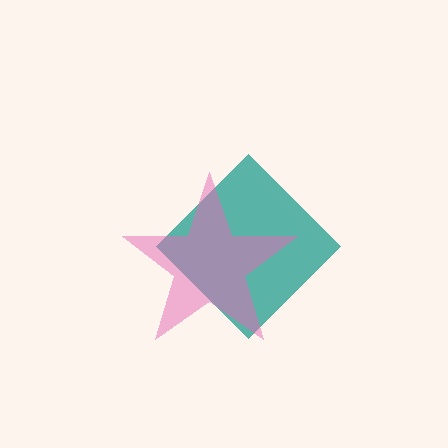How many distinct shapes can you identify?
There are 2 distinct shapes: a teal diamond, a pink star.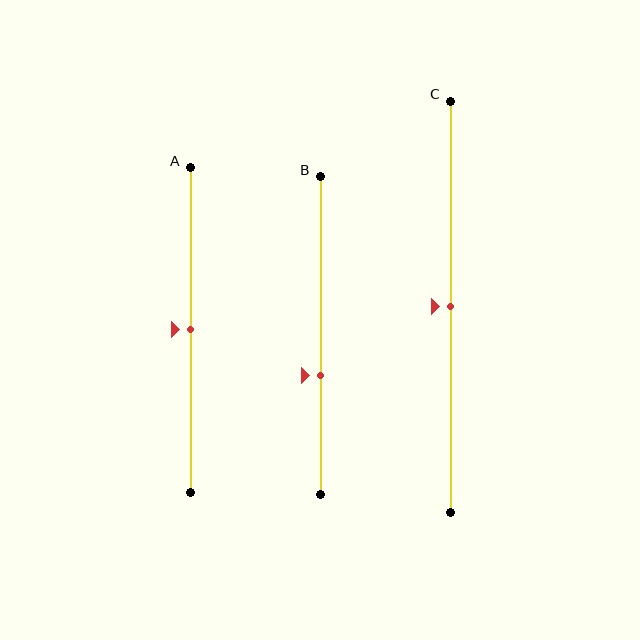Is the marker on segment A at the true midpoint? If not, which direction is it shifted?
Yes, the marker on segment A is at the true midpoint.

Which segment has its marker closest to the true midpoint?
Segment A has its marker closest to the true midpoint.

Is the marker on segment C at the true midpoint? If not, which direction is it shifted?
Yes, the marker on segment C is at the true midpoint.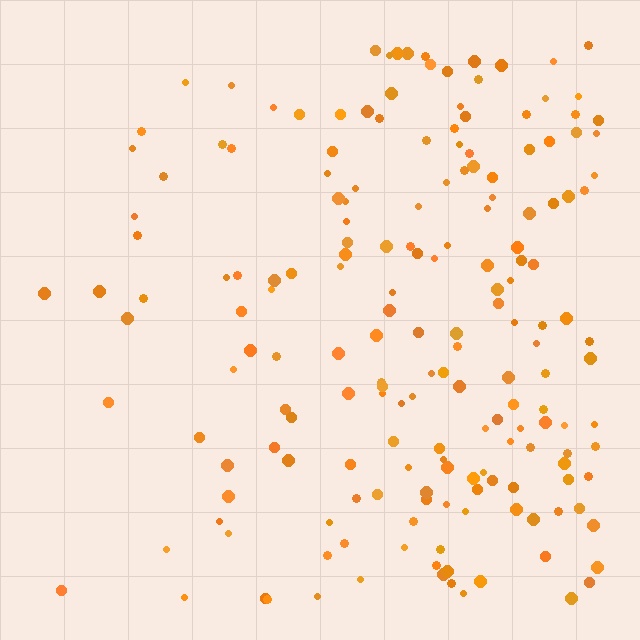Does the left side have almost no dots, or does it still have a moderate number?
Still a moderate number, just noticeably fewer than the right.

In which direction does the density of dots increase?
From left to right, with the right side densest.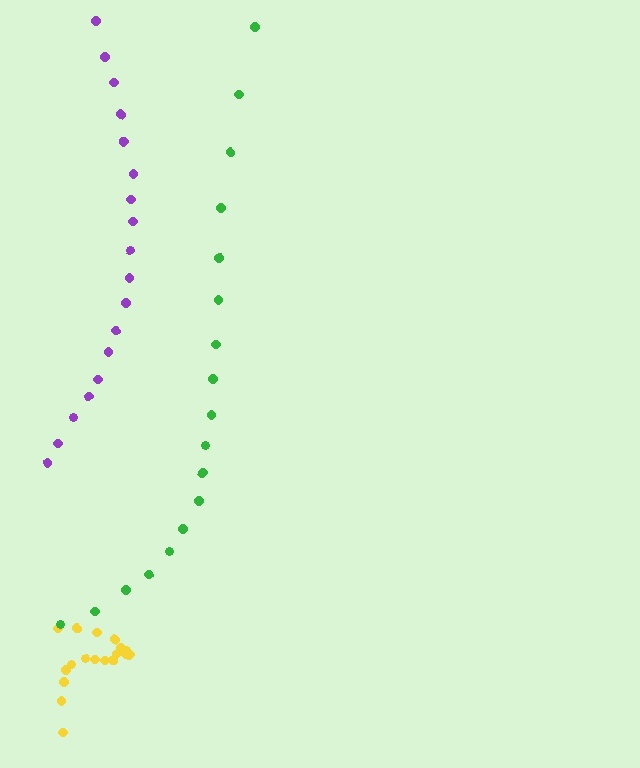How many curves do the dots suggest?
There are 3 distinct paths.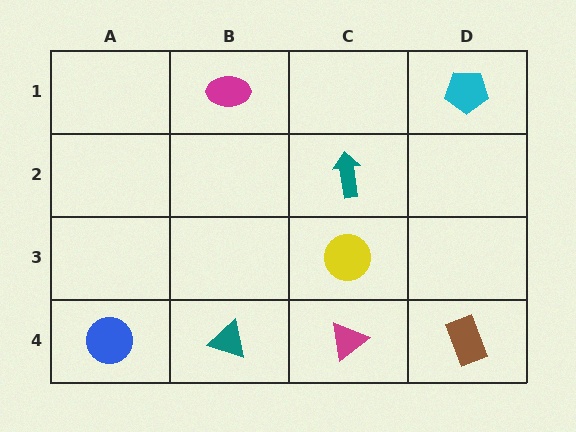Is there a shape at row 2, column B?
No, that cell is empty.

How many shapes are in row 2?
1 shape.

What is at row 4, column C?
A magenta triangle.